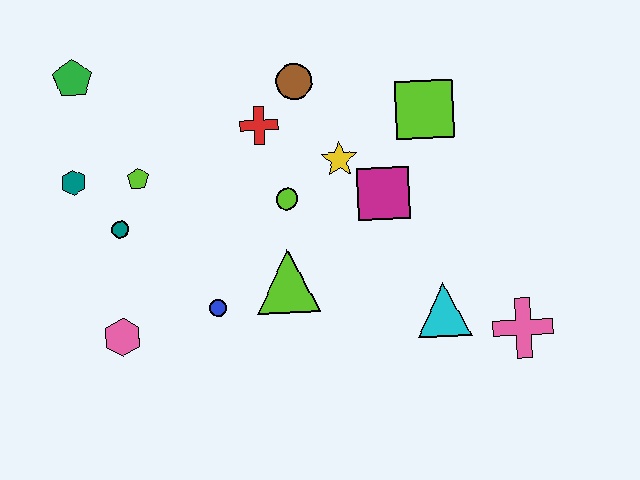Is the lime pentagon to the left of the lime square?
Yes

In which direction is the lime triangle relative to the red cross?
The lime triangle is below the red cross.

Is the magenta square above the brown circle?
No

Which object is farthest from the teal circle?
The pink cross is farthest from the teal circle.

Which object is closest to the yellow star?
The magenta square is closest to the yellow star.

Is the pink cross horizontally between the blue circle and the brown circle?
No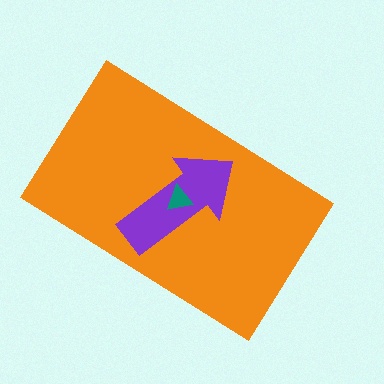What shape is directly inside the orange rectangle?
The purple arrow.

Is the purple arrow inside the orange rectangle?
Yes.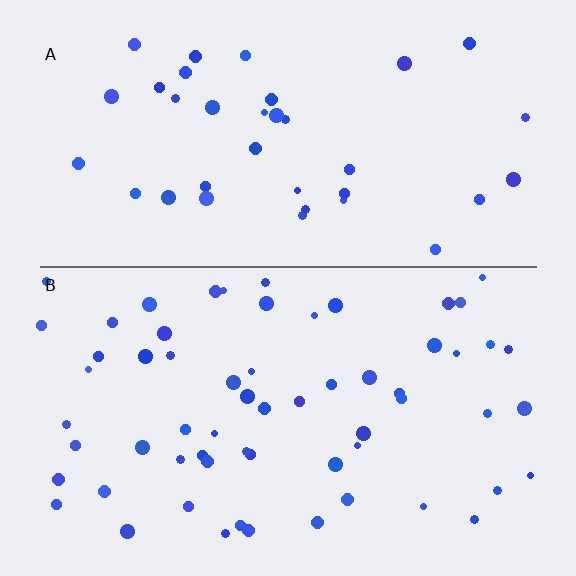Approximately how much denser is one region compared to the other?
Approximately 1.7× — region B over region A.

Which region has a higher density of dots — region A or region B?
B (the bottom).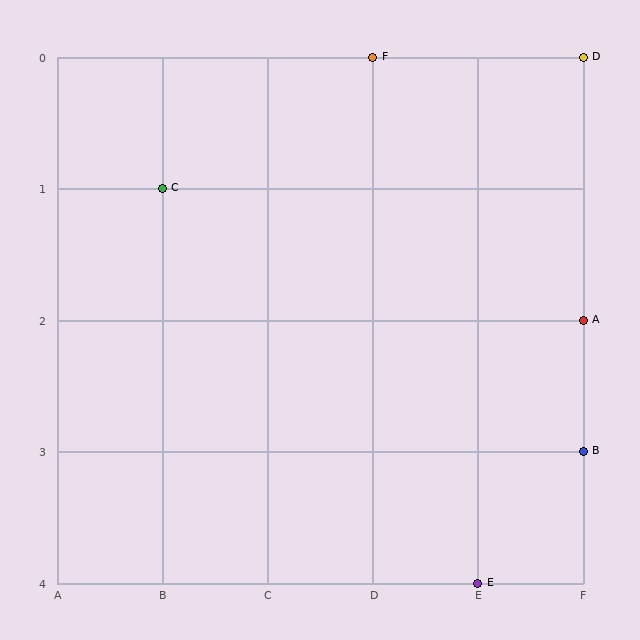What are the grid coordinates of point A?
Point A is at grid coordinates (F, 2).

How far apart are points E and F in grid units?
Points E and F are 1 column and 4 rows apart (about 4.1 grid units diagonally).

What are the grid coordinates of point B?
Point B is at grid coordinates (F, 3).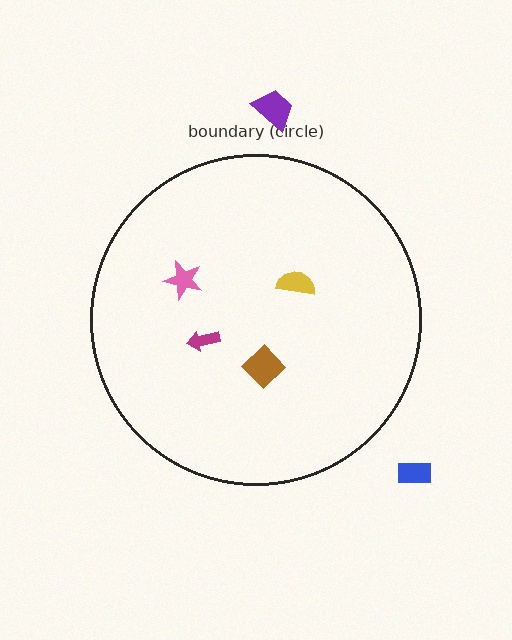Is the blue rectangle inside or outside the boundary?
Outside.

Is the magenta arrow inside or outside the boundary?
Inside.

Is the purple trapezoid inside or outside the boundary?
Outside.